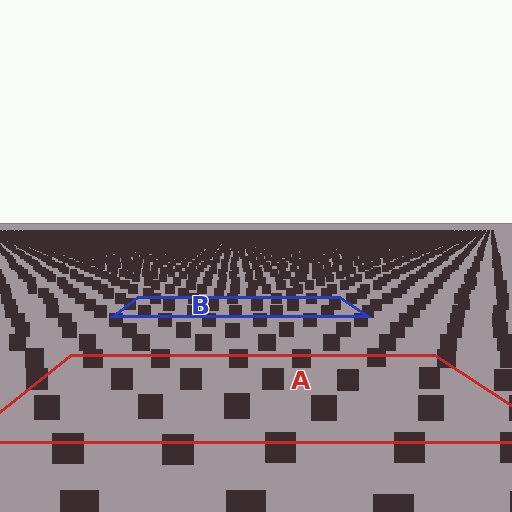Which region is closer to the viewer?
Region A is closer. The texture elements there are larger and more spread out.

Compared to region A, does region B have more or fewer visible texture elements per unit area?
Region B has more texture elements per unit area — they are packed more densely because it is farther away.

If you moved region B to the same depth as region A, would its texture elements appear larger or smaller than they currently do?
They would appear larger. At a closer depth, the same texture elements are projected at a bigger on-screen size.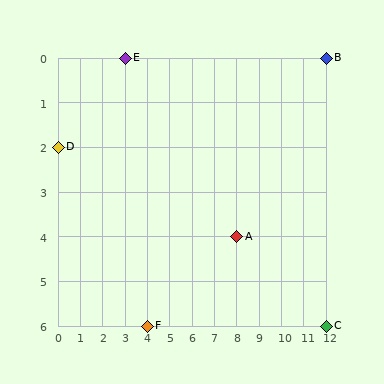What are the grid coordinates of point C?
Point C is at grid coordinates (12, 6).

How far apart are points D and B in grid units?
Points D and B are 12 columns and 2 rows apart (about 12.2 grid units diagonally).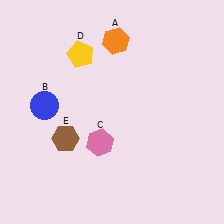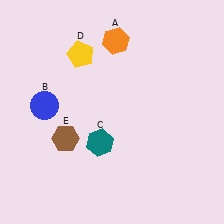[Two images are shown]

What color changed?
The hexagon (C) changed from pink in Image 1 to teal in Image 2.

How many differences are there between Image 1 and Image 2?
There is 1 difference between the two images.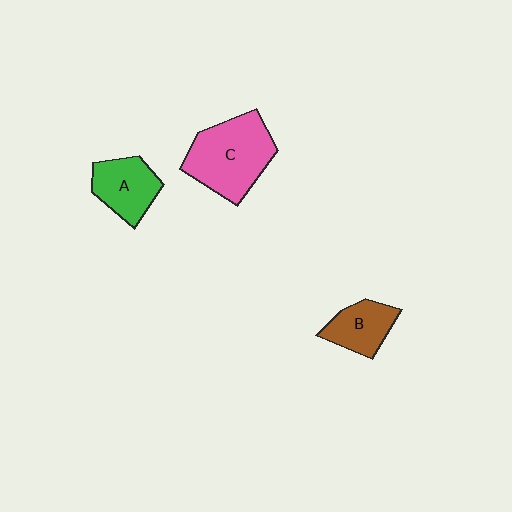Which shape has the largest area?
Shape C (pink).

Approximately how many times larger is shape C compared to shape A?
Approximately 1.7 times.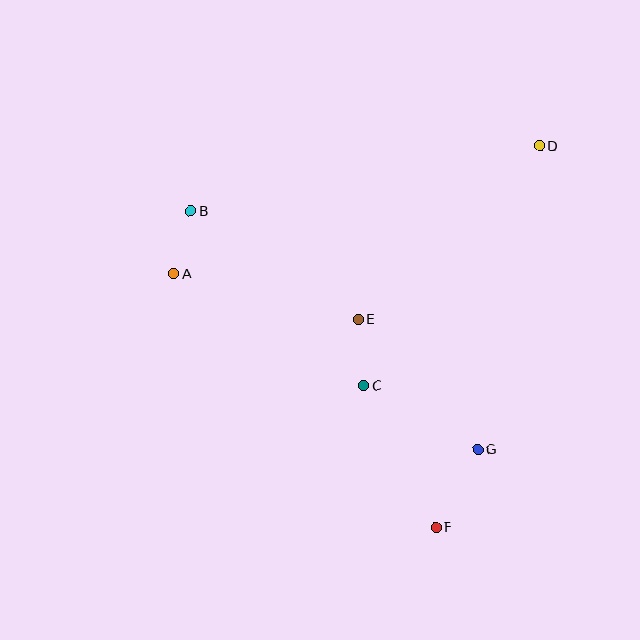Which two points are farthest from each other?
Points B and F are farthest from each other.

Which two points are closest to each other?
Points A and B are closest to each other.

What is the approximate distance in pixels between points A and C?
The distance between A and C is approximately 221 pixels.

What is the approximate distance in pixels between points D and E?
The distance between D and E is approximately 251 pixels.